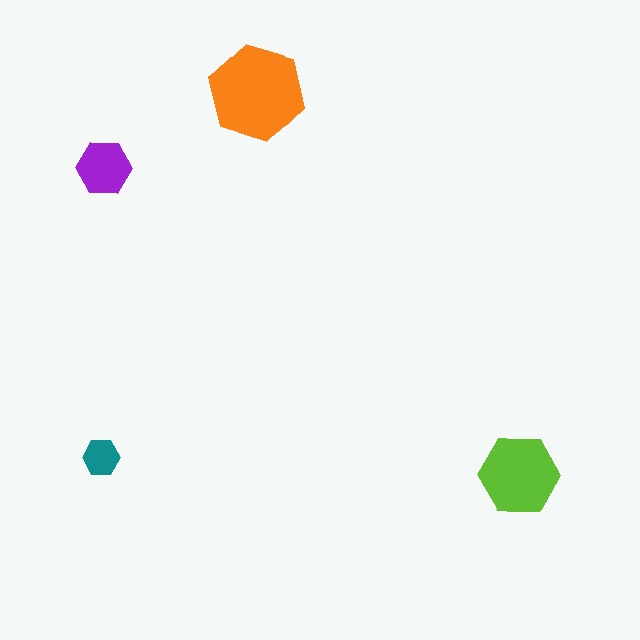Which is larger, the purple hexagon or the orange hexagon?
The orange one.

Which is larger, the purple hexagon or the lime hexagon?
The lime one.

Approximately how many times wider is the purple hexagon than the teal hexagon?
About 1.5 times wider.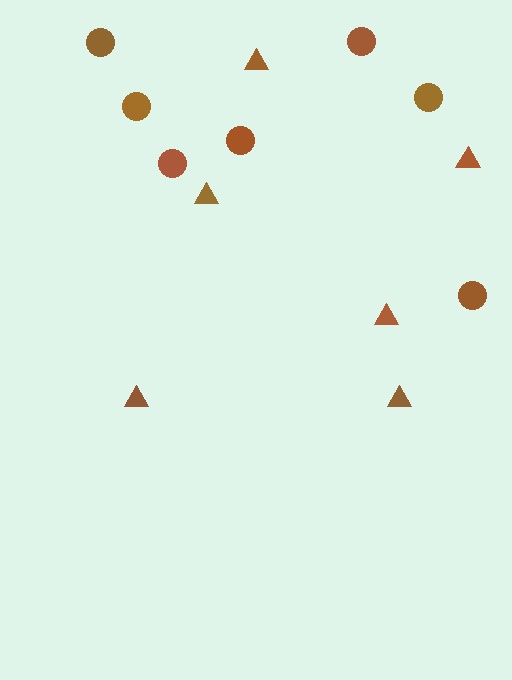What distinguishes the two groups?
There are 2 groups: one group of triangles (6) and one group of circles (7).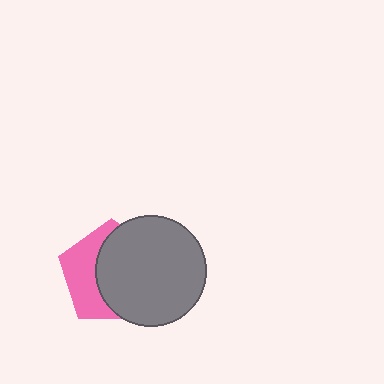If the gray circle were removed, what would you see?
You would see the complete pink pentagon.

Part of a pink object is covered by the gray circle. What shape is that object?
It is a pentagon.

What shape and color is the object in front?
The object in front is a gray circle.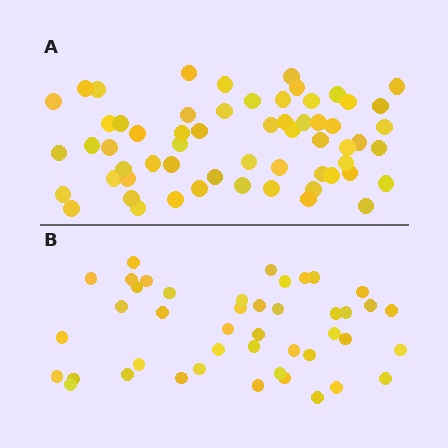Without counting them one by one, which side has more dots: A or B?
Region A (the top region) has more dots.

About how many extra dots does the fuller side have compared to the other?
Region A has approximately 15 more dots than region B.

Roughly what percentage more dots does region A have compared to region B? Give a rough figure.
About 35% more.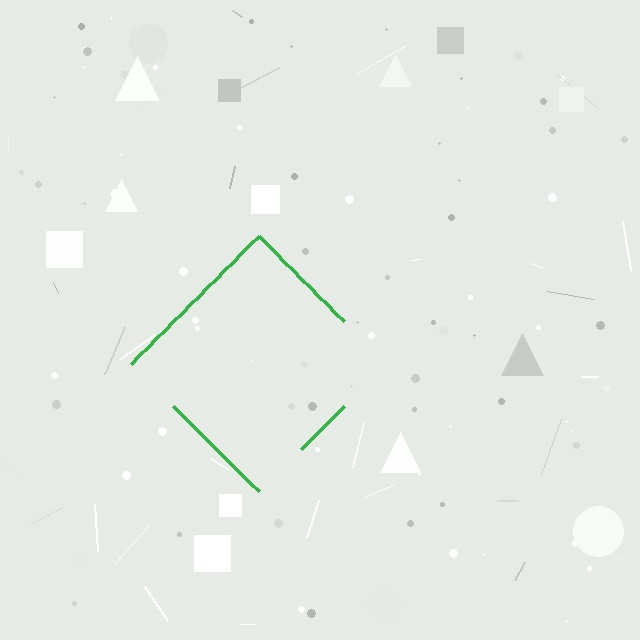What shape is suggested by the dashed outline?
The dashed outline suggests a diamond.